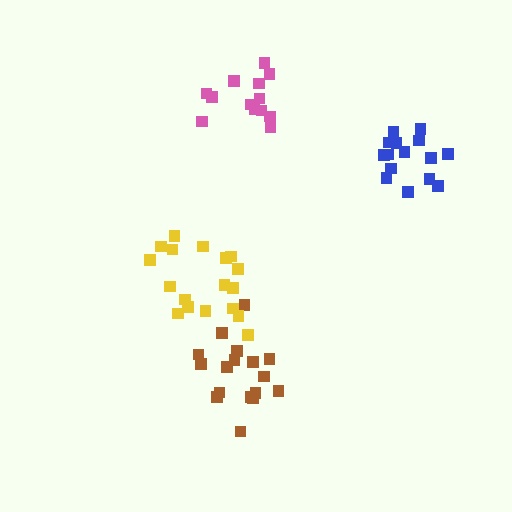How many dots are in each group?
Group 1: 13 dots, Group 2: 17 dots, Group 3: 18 dots, Group 4: 16 dots (64 total).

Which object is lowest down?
The brown cluster is bottommost.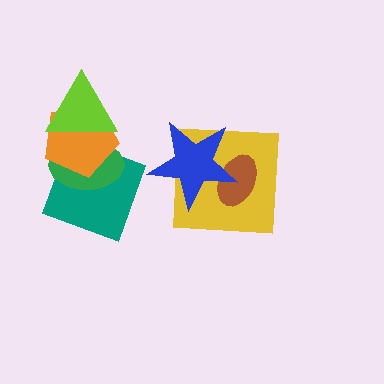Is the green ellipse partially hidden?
Yes, it is partially covered by another shape.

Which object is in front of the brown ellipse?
The blue star is in front of the brown ellipse.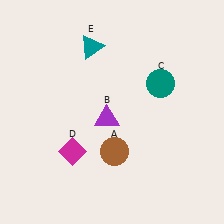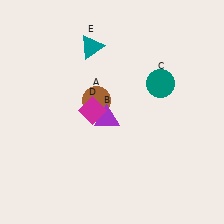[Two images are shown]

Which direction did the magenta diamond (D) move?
The magenta diamond (D) moved up.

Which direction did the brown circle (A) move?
The brown circle (A) moved up.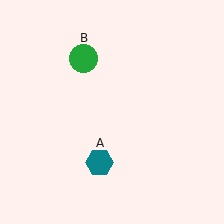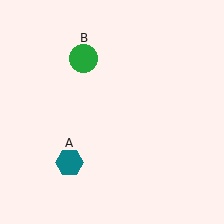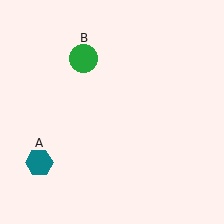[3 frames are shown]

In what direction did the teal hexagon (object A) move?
The teal hexagon (object A) moved left.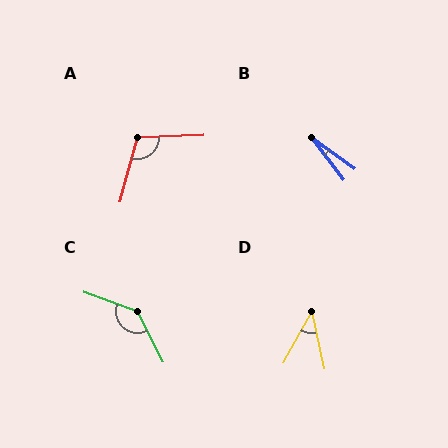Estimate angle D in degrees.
Approximately 41 degrees.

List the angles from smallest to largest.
B (16°), D (41°), A (108°), C (136°).